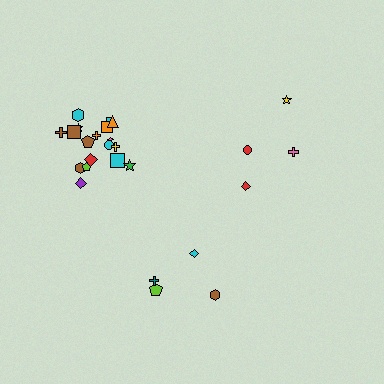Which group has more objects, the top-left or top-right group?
The top-left group.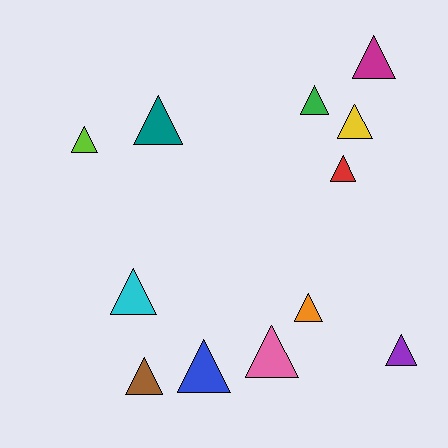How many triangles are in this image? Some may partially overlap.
There are 12 triangles.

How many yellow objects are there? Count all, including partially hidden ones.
There is 1 yellow object.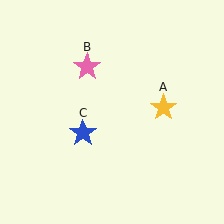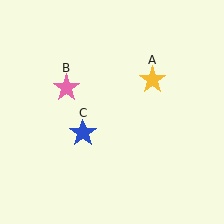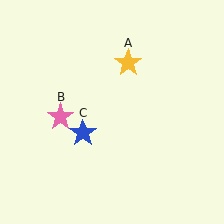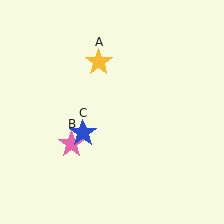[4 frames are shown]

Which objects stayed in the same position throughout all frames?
Blue star (object C) remained stationary.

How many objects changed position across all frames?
2 objects changed position: yellow star (object A), pink star (object B).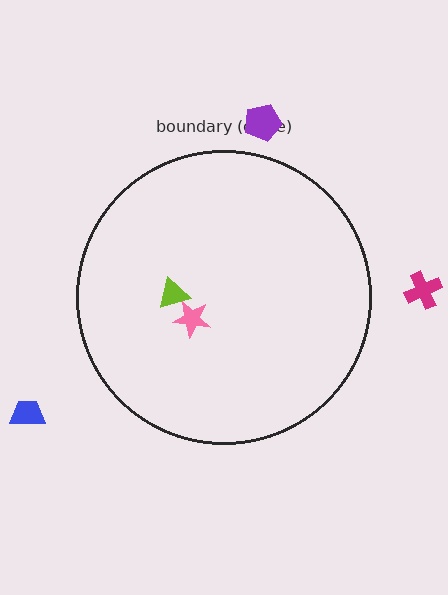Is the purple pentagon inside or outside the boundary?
Outside.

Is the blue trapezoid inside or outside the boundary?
Outside.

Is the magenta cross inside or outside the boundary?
Outside.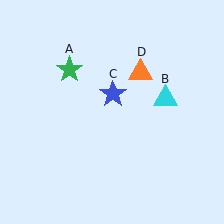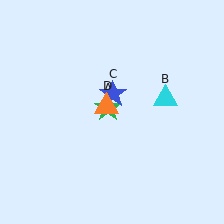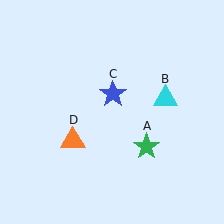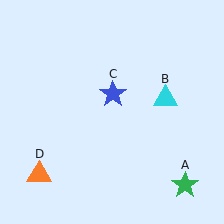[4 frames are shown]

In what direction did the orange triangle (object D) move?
The orange triangle (object D) moved down and to the left.